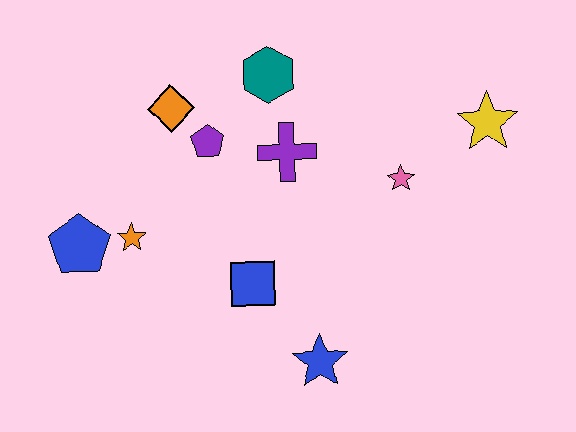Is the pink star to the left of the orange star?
No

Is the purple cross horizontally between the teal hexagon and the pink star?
Yes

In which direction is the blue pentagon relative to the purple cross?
The blue pentagon is to the left of the purple cross.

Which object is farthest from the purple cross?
The blue pentagon is farthest from the purple cross.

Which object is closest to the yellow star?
The pink star is closest to the yellow star.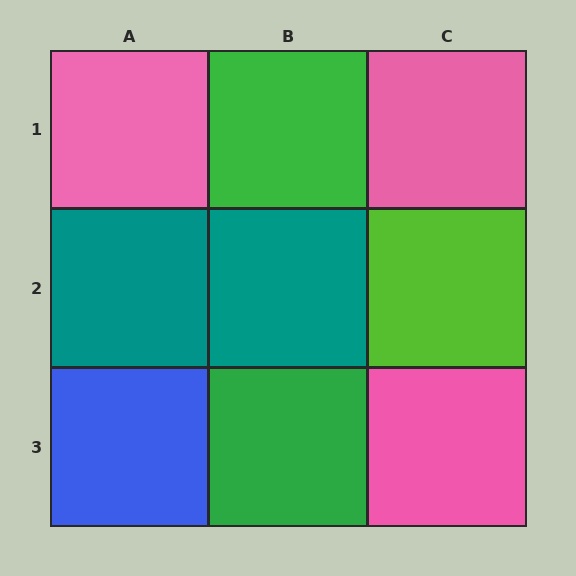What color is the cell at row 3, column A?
Blue.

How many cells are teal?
2 cells are teal.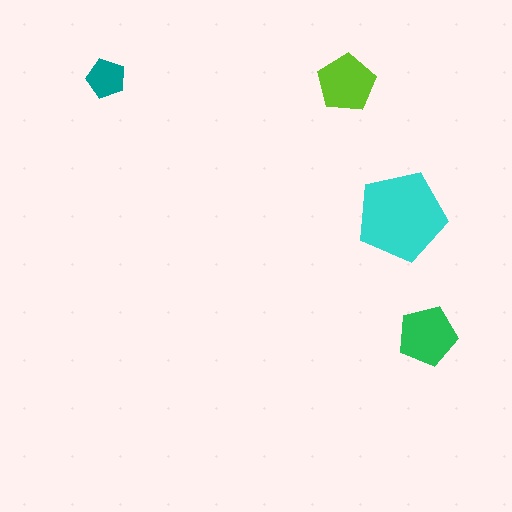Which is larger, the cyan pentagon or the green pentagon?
The cyan one.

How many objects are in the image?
There are 4 objects in the image.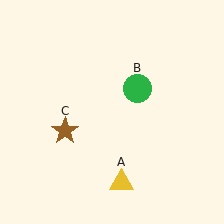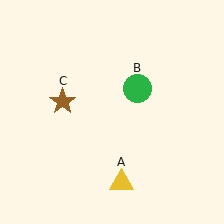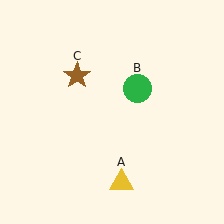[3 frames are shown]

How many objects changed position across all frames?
1 object changed position: brown star (object C).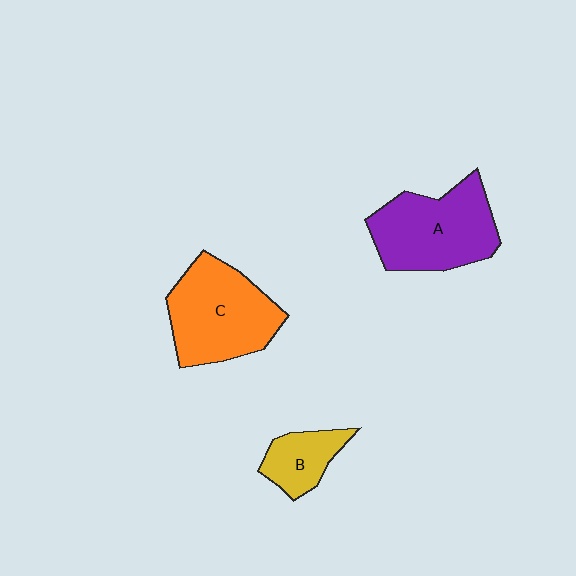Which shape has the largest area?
Shape C (orange).